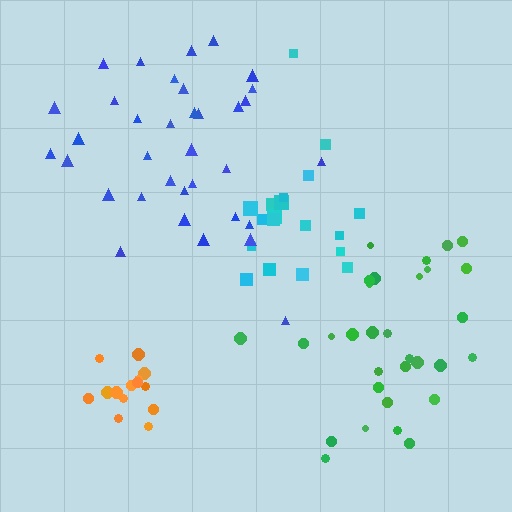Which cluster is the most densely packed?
Orange.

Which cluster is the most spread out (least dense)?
Blue.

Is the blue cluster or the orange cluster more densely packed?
Orange.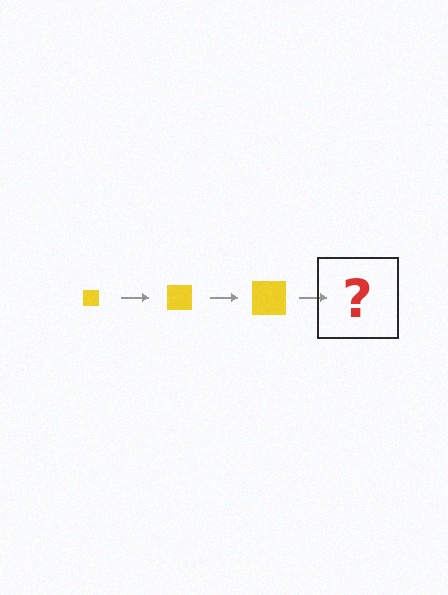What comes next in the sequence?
The next element should be a yellow square, larger than the previous one.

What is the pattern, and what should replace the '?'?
The pattern is that the square gets progressively larger each step. The '?' should be a yellow square, larger than the previous one.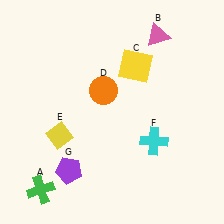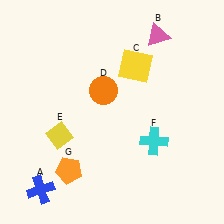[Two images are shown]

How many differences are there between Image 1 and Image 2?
There are 2 differences between the two images.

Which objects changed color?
A changed from green to blue. G changed from purple to orange.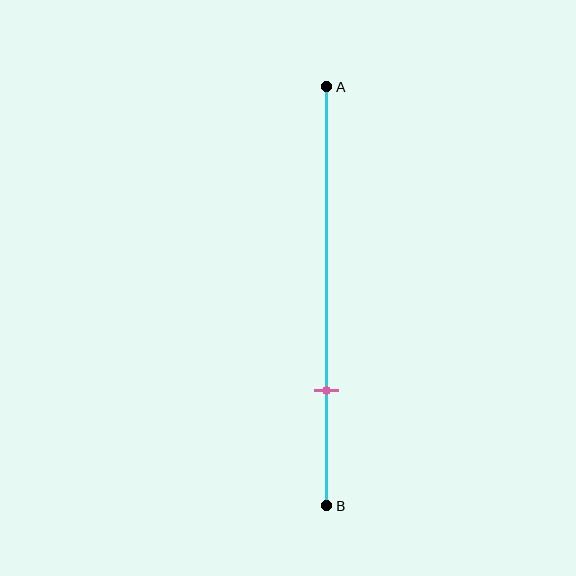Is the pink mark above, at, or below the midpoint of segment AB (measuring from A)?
The pink mark is below the midpoint of segment AB.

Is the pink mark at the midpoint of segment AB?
No, the mark is at about 70% from A, not at the 50% midpoint.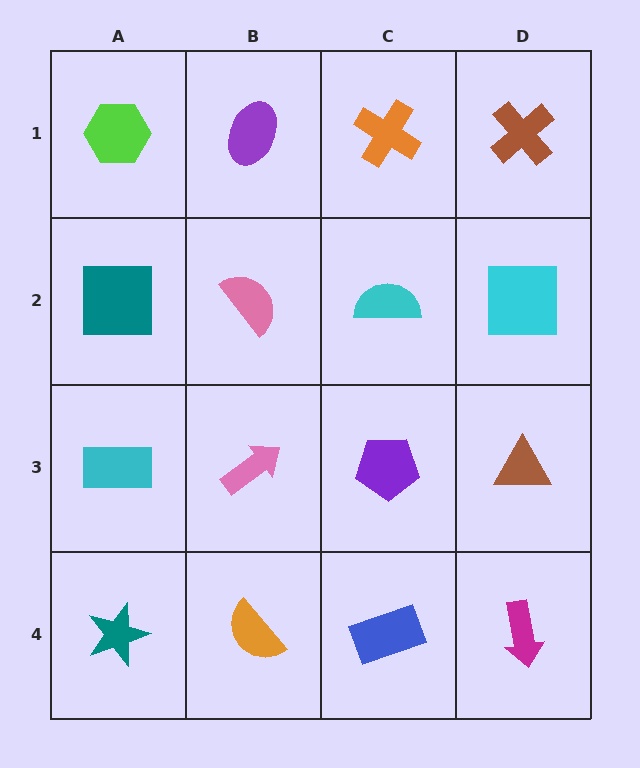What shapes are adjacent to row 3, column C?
A cyan semicircle (row 2, column C), a blue rectangle (row 4, column C), a pink arrow (row 3, column B), a brown triangle (row 3, column D).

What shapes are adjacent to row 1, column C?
A cyan semicircle (row 2, column C), a purple ellipse (row 1, column B), a brown cross (row 1, column D).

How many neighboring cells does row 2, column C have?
4.